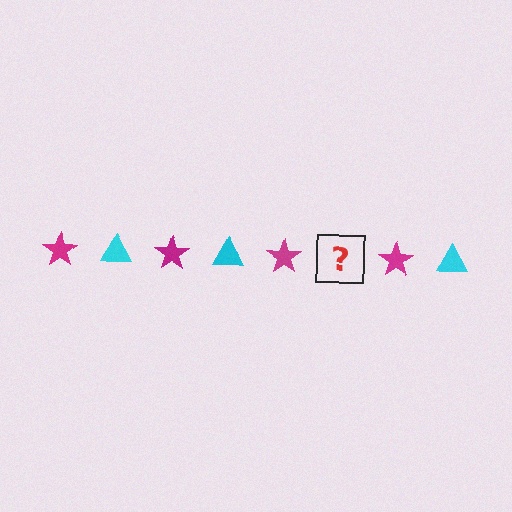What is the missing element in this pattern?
The missing element is a cyan triangle.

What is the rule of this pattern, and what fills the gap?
The rule is that the pattern alternates between magenta star and cyan triangle. The gap should be filled with a cyan triangle.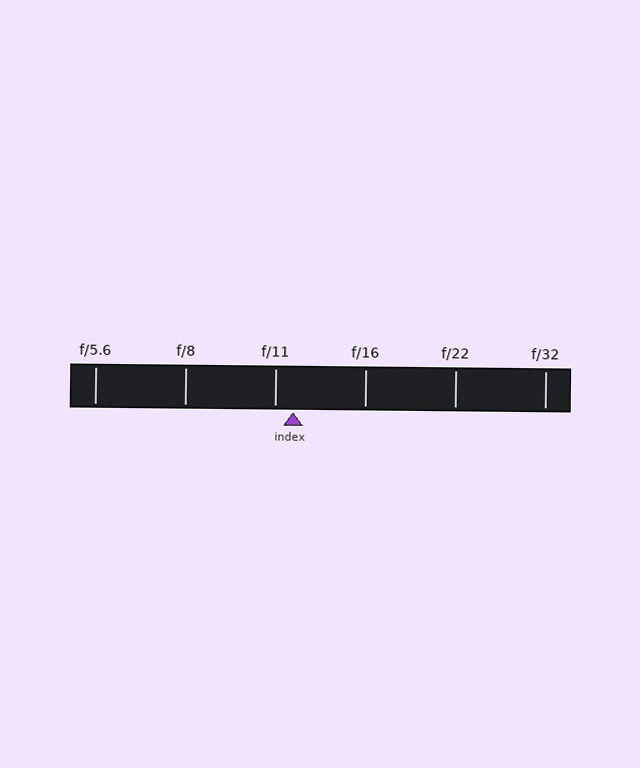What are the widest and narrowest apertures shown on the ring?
The widest aperture shown is f/5.6 and the narrowest is f/32.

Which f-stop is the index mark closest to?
The index mark is closest to f/11.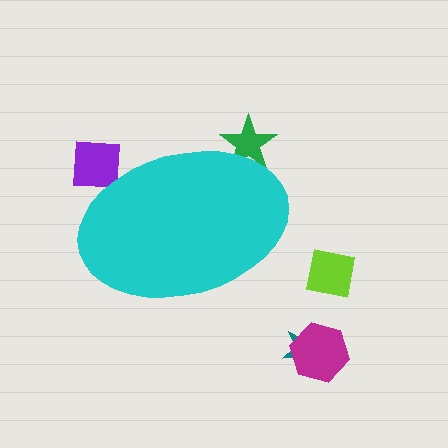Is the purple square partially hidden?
Yes, the purple square is partially hidden behind the cyan ellipse.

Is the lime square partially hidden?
No, the lime square is fully visible.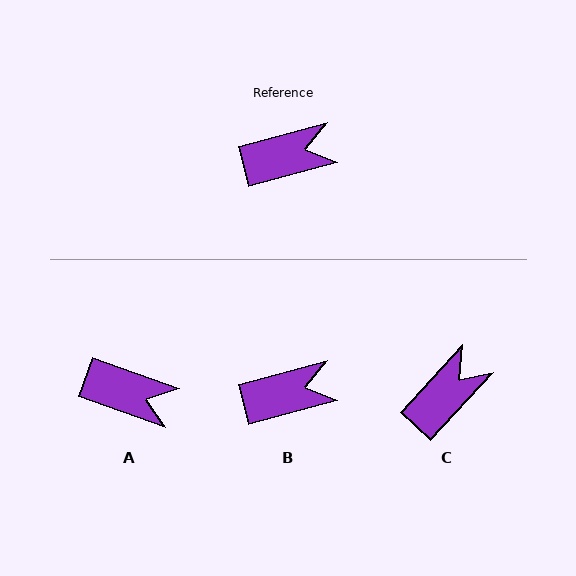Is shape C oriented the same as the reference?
No, it is off by about 33 degrees.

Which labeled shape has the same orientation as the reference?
B.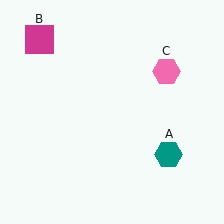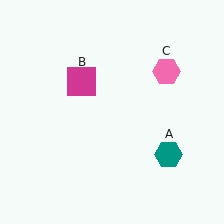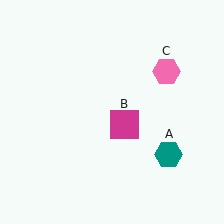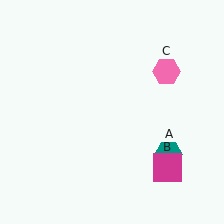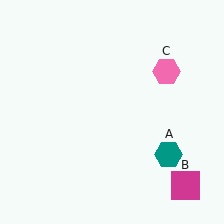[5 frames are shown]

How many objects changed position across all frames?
1 object changed position: magenta square (object B).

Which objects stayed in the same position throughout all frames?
Teal hexagon (object A) and pink hexagon (object C) remained stationary.